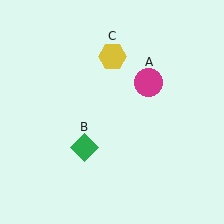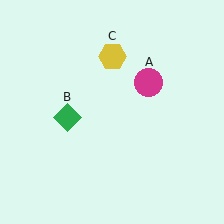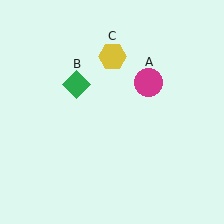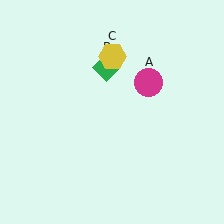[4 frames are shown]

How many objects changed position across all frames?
1 object changed position: green diamond (object B).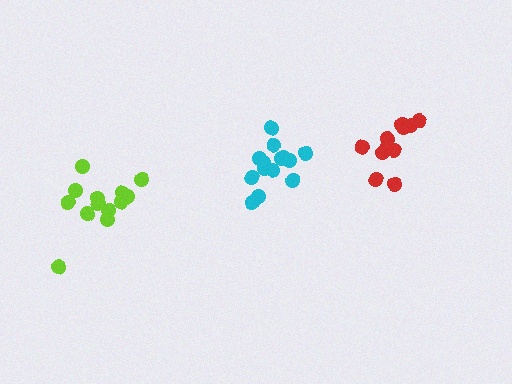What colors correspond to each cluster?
The clusters are colored: cyan, red, lime.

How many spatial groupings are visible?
There are 3 spatial groupings.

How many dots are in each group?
Group 1: 14 dots, Group 2: 11 dots, Group 3: 13 dots (38 total).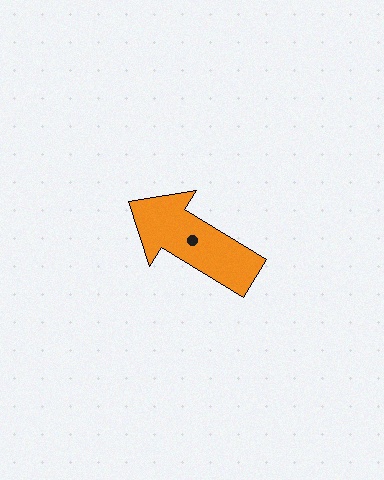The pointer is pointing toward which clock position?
Roughly 10 o'clock.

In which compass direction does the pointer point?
Northwest.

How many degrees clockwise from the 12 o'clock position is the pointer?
Approximately 302 degrees.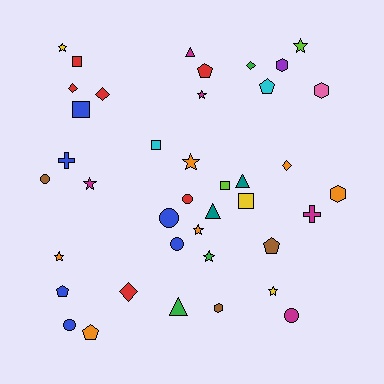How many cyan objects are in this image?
There are 2 cyan objects.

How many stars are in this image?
There are 9 stars.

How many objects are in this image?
There are 40 objects.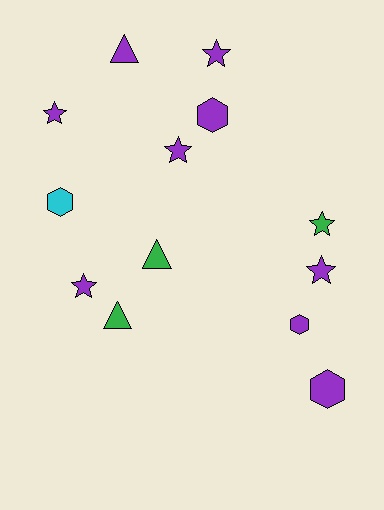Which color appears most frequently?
Purple, with 9 objects.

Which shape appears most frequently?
Star, with 6 objects.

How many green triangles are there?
There are 2 green triangles.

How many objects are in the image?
There are 13 objects.